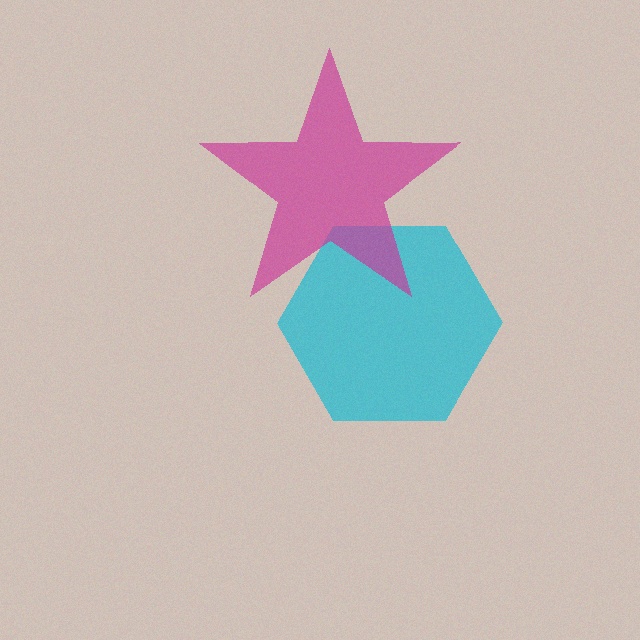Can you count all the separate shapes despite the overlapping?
Yes, there are 2 separate shapes.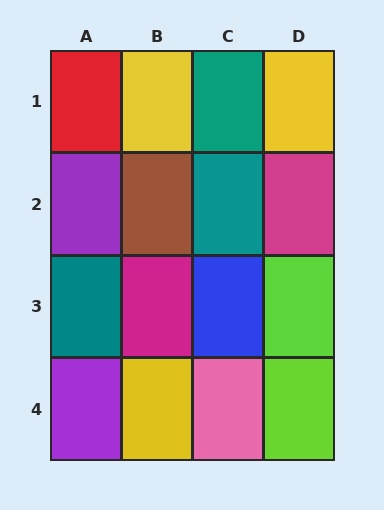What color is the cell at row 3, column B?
Magenta.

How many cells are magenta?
2 cells are magenta.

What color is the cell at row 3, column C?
Blue.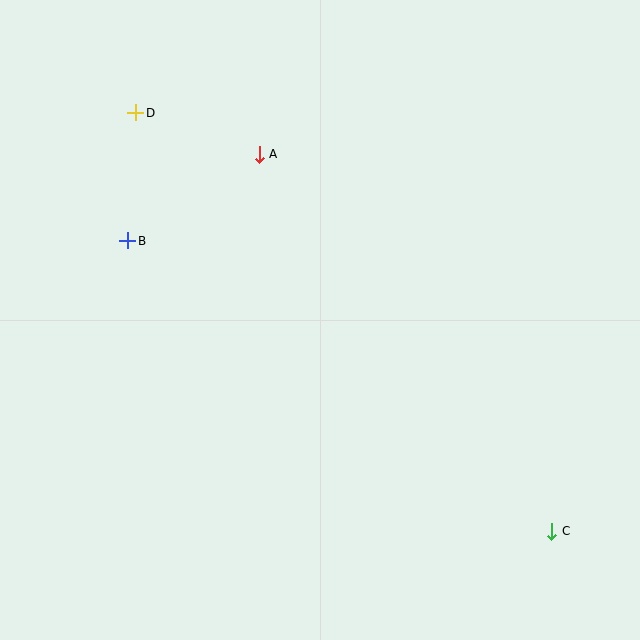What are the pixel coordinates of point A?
Point A is at (259, 154).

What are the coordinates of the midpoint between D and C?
The midpoint between D and C is at (344, 322).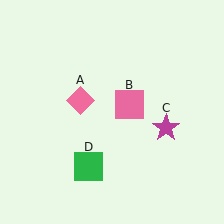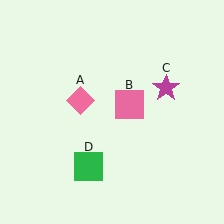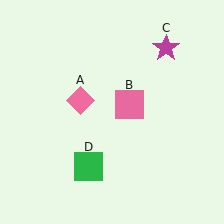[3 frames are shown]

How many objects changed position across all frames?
1 object changed position: magenta star (object C).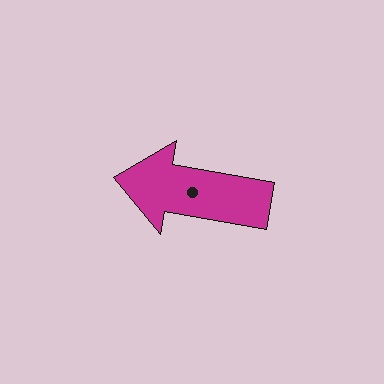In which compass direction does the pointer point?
West.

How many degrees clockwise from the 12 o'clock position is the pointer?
Approximately 280 degrees.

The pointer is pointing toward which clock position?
Roughly 9 o'clock.